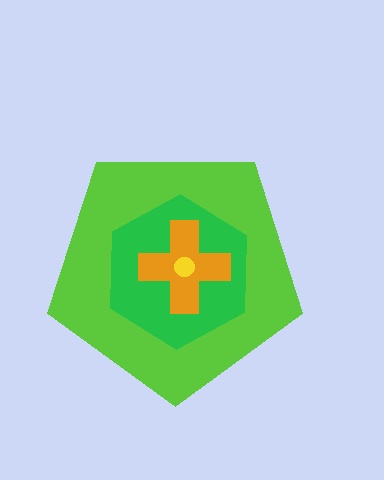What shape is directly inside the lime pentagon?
The green hexagon.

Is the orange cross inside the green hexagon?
Yes.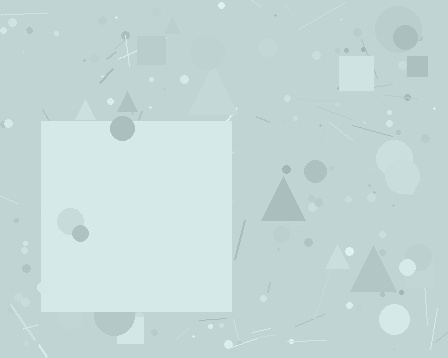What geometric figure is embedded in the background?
A square is embedded in the background.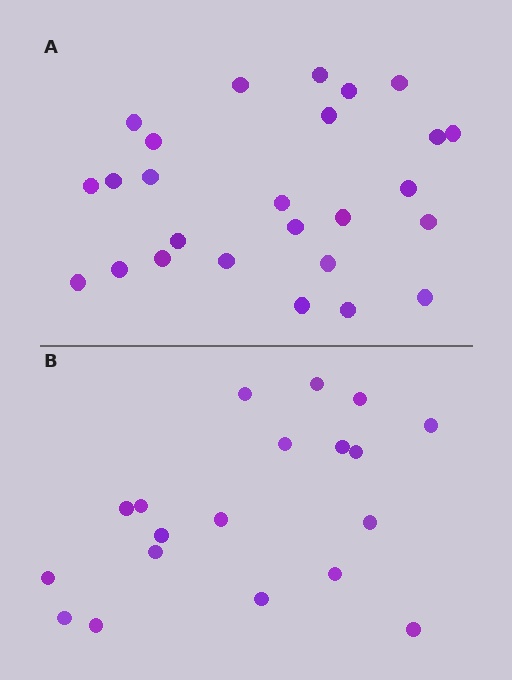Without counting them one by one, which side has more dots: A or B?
Region A (the top region) has more dots.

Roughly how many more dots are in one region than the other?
Region A has roughly 8 or so more dots than region B.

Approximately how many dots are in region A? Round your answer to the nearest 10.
About 30 dots. (The exact count is 26, which rounds to 30.)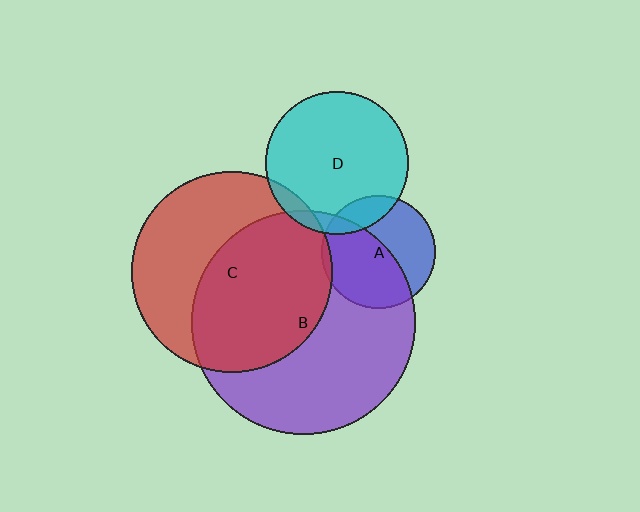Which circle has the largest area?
Circle B (purple).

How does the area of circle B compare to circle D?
Approximately 2.5 times.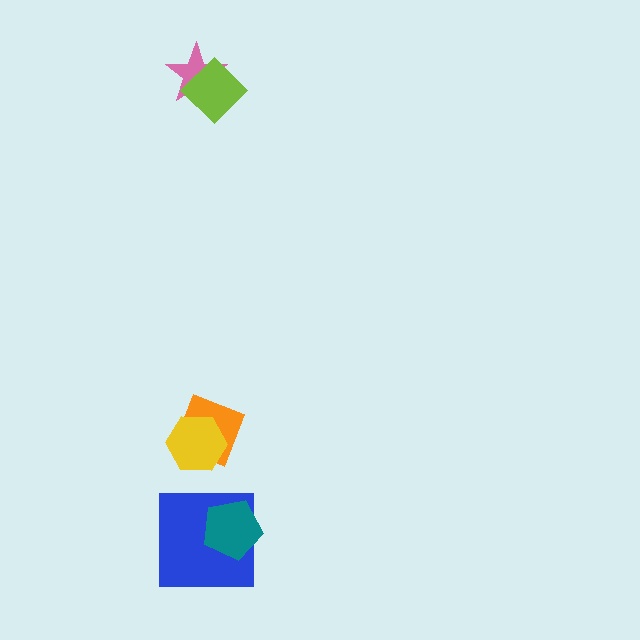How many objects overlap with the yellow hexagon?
1 object overlaps with the yellow hexagon.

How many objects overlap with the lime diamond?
1 object overlaps with the lime diamond.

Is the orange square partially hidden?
Yes, it is partially covered by another shape.